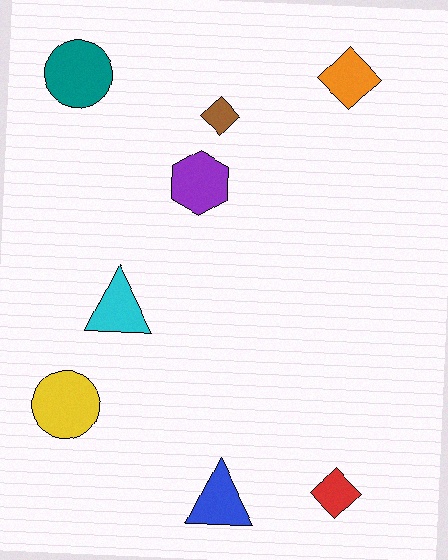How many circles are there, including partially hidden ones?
There are 2 circles.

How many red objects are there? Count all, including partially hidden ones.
There is 1 red object.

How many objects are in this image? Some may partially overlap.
There are 8 objects.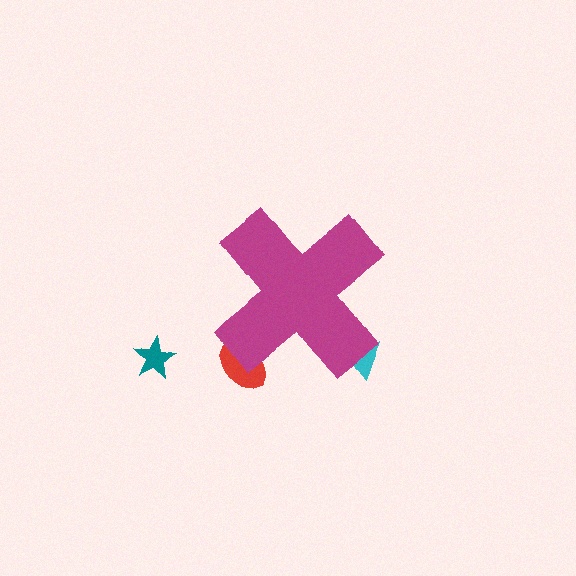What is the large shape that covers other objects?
A magenta cross.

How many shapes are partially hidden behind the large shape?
2 shapes are partially hidden.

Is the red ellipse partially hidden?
Yes, the red ellipse is partially hidden behind the magenta cross.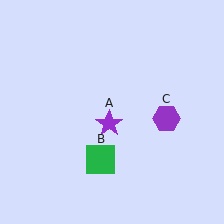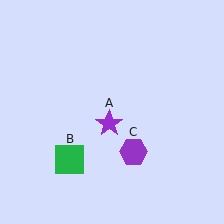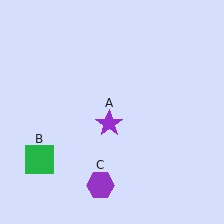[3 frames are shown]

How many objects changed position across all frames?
2 objects changed position: green square (object B), purple hexagon (object C).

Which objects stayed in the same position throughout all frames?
Purple star (object A) remained stationary.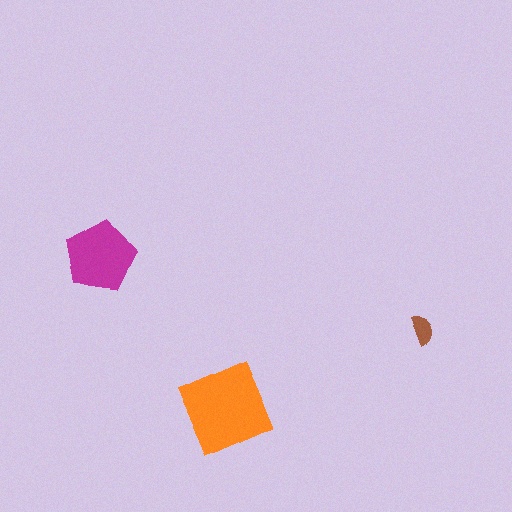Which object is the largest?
The orange square.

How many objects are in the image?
There are 3 objects in the image.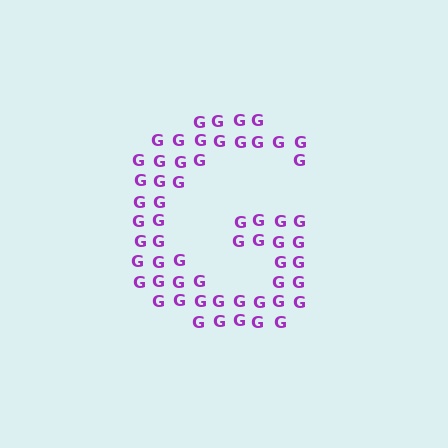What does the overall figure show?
The overall figure shows the letter G.